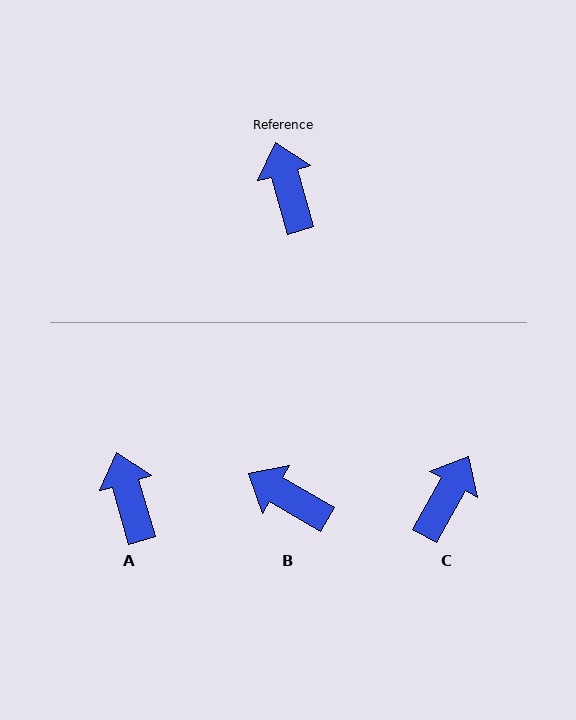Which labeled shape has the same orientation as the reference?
A.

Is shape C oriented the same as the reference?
No, it is off by about 45 degrees.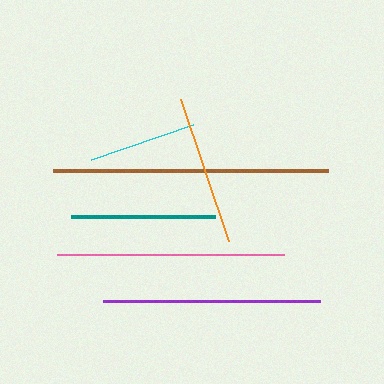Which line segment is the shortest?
The cyan line is the shortest at approximately 108 pixels.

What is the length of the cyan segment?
The cyan segment is approximately 108 pixels long.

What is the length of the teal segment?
The teal segment is approximately 144 pixels long.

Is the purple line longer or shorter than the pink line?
The pink line is longer than the purple line.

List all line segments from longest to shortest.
From longest to shortest: brown, pink, purple, orange, teal, cyan.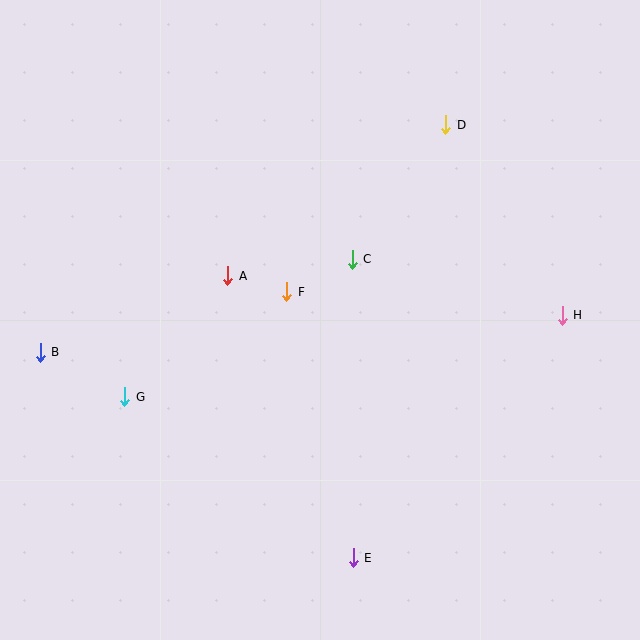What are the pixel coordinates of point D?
Point D is at (446, 125).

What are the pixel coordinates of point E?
Point E is at (353, 558).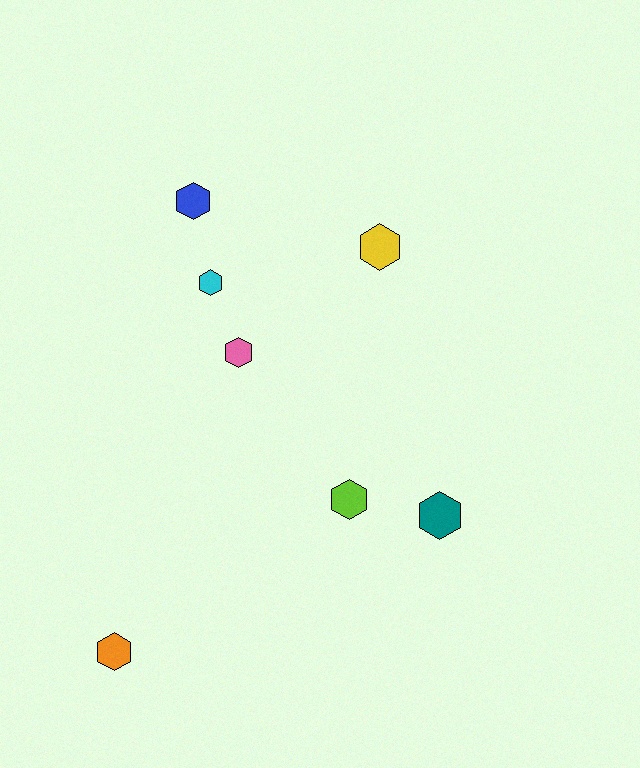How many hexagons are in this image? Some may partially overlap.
There are 7 hexagons.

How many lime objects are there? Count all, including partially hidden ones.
There is 1 lime object.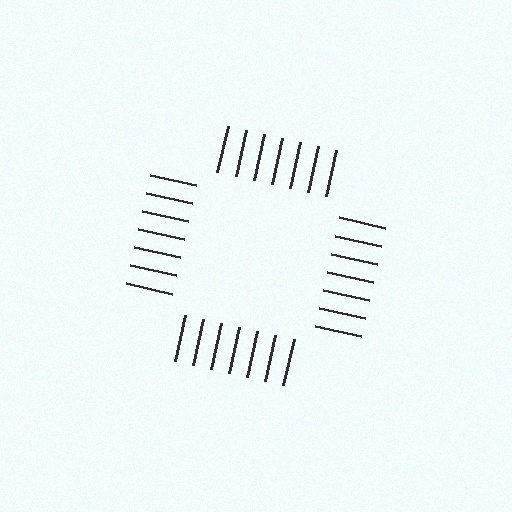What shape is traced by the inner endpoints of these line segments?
An illusory square — the line segments terminate on its edges but no continuous stroke is drawn.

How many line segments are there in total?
28 — 7 along each of the 4 edges.